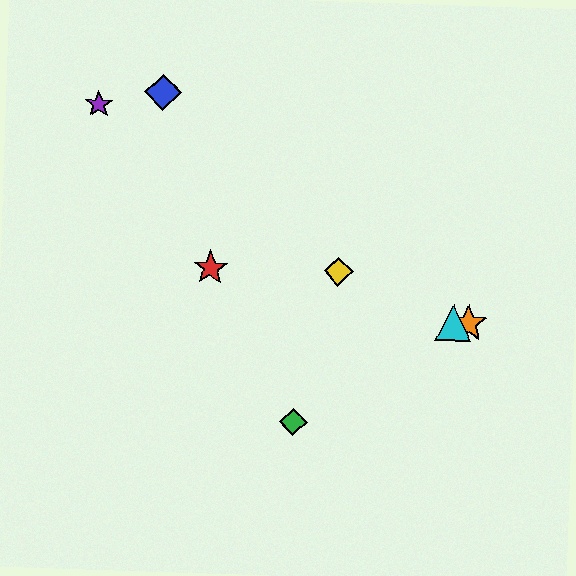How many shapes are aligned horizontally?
2 shapes (the orange star, the cyan triangle) are aligned horizontally.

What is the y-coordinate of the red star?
The red star is at y≈268.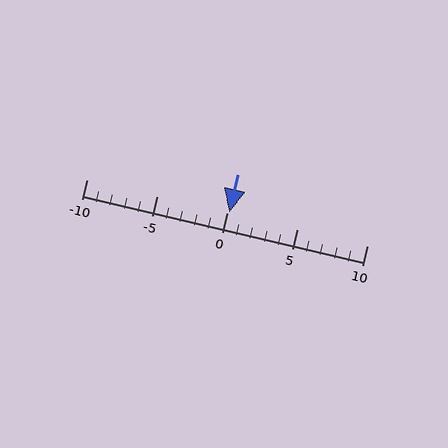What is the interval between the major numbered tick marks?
The major tick marks are spaced 5 units apart.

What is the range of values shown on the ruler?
The ruler shows values from -10 to 10.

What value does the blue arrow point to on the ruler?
The blue arrow points to approximately 0.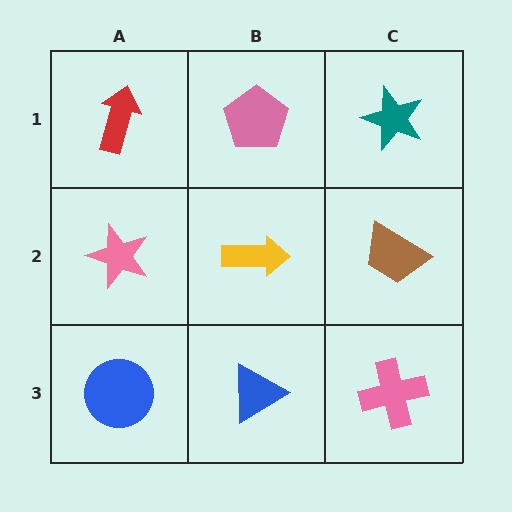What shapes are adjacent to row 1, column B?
A yellow arrow (row 2, column B), a red arrow (row 1, column A), a teal star (row 1, column C).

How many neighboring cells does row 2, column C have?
3.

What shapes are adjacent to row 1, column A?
A pink star (row 2, column A), a pink pentagon (row 1, column B).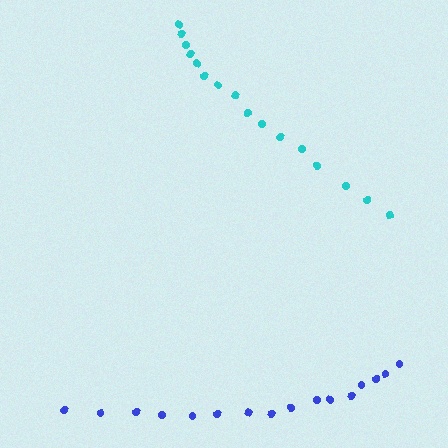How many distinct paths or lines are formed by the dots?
There are 2 distinct paths.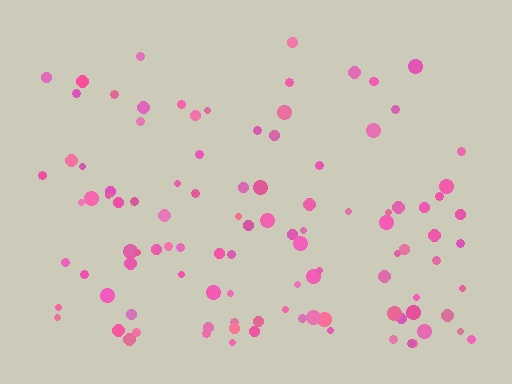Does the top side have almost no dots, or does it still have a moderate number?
Still a moderate number, just noticeably fewer than the bottom.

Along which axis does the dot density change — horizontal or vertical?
Vertical.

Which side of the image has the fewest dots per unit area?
The top.